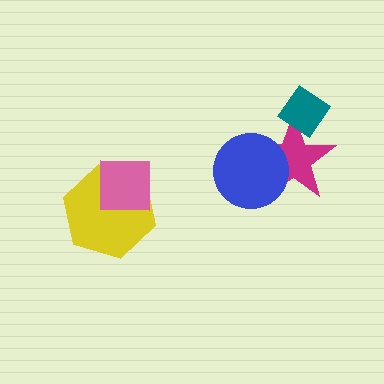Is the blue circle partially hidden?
No, no other shape covers it.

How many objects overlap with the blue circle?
1 object overlaps with the blue circle.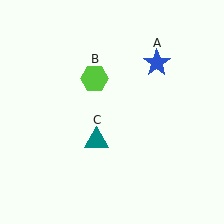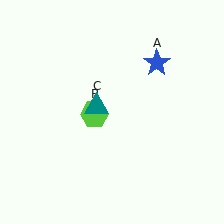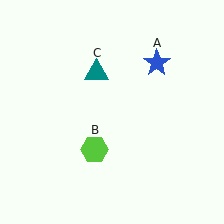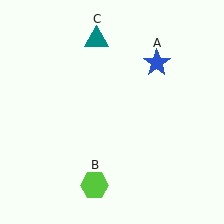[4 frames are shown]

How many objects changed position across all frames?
2 objects changed position: lime hexagon (object B), teal triangle (object C).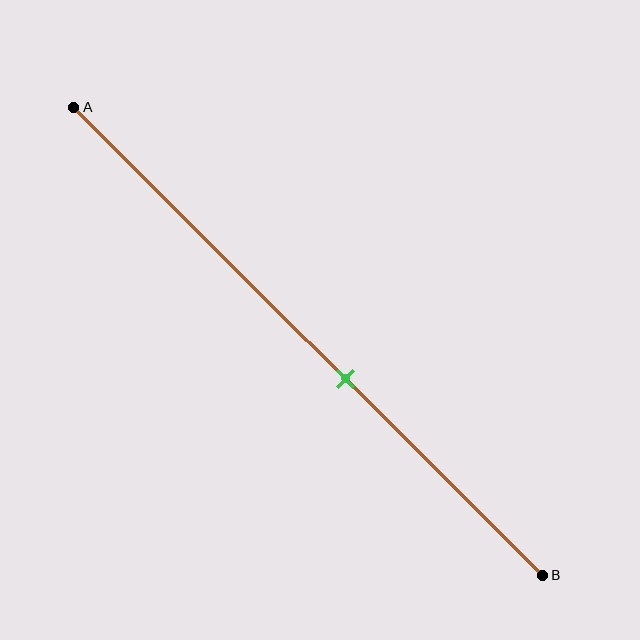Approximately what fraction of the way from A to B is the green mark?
The green mark is approximately 60% of the way from A to B.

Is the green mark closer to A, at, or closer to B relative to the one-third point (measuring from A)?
The green mark is closer to point B than the one-third point of segment AB.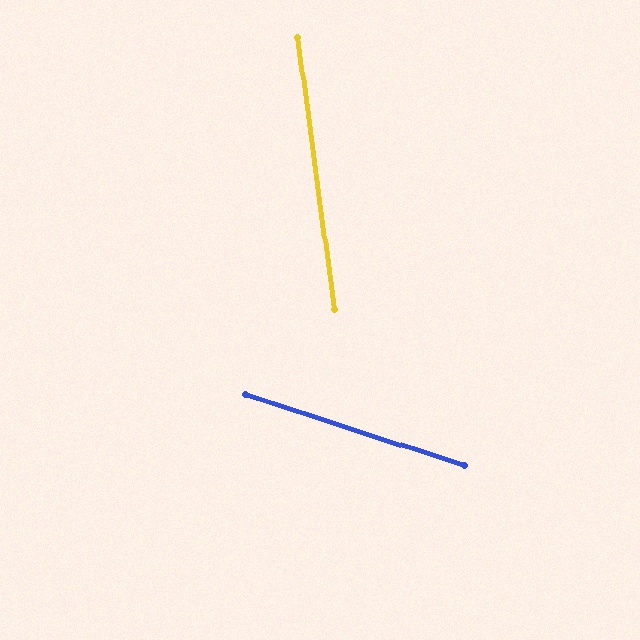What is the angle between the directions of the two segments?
Approximately 65 degrees.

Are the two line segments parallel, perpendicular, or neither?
Neither parallel nor perpendicular — they differ by about 65°.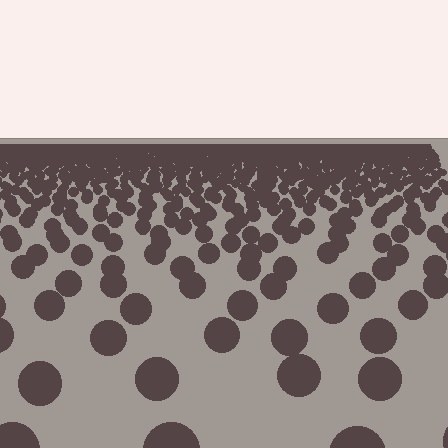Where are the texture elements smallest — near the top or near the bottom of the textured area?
Near the top.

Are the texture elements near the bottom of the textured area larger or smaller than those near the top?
Larger. Near the bottom, elements are closer to the viewer and appear at a bigger on-screen size.